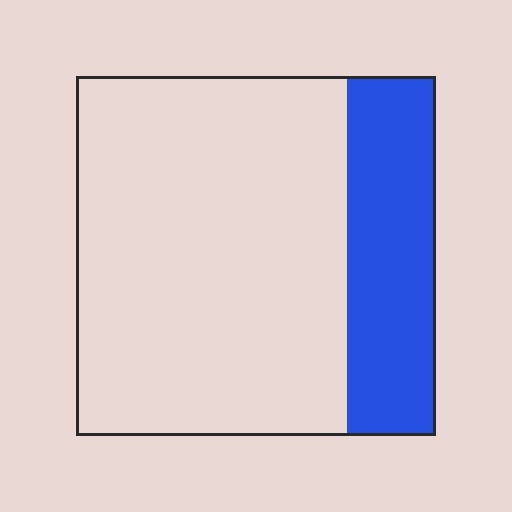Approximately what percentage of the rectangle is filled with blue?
Approximately 25%.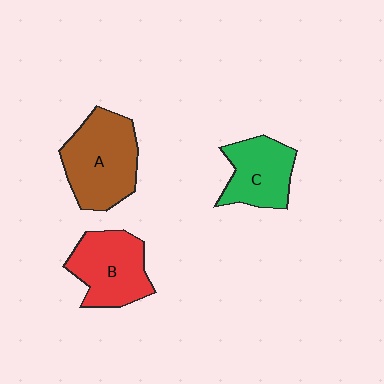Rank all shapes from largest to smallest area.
From largest to smallest: A (brown), B (red), C (green).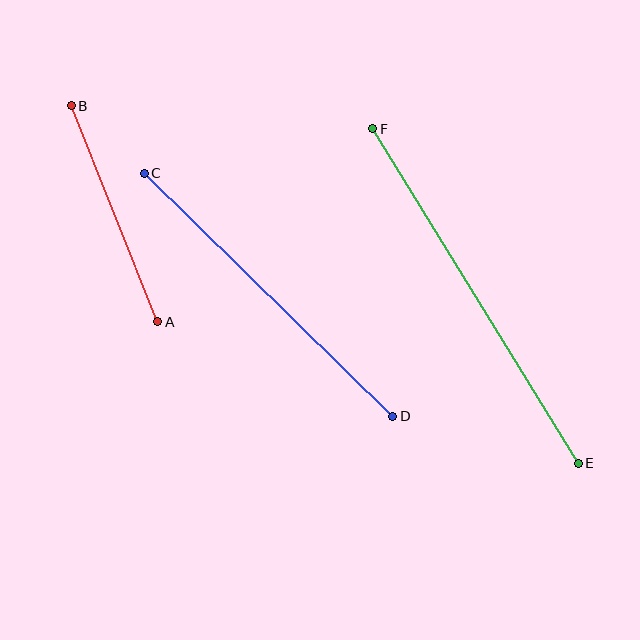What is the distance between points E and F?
The distance is approximately 393 pixels.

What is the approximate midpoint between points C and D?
The midpoint is at approximately (268, 295) pixels.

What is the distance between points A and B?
The distance is approximately 233 pixels.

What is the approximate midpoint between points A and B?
The midpoint is at approximately (114, 214) pixels.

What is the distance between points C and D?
The distance is approximately 347 pixels.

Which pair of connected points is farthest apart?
Points E and F are farthest apart.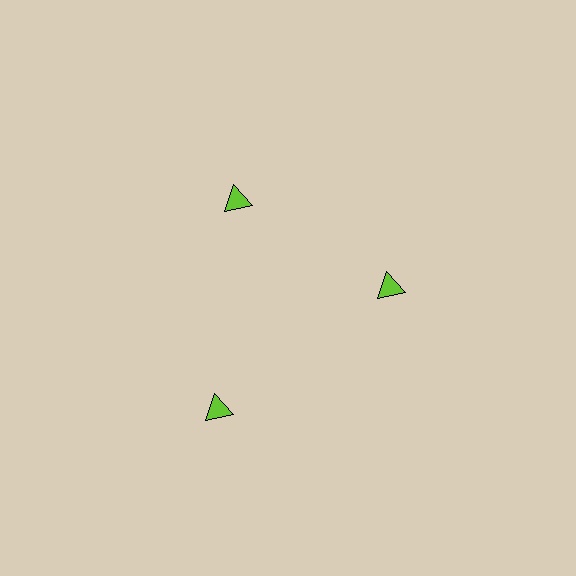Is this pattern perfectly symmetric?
No. The 3 lime triangles are arranged in a ring, but one element near the 7 o'clock position is pushed outward from the center, breaking the 3-fold rotational symmetry.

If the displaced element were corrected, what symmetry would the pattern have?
It would have 3-fold rotational symmetry — the pattern would map onto itself every 120 degrees.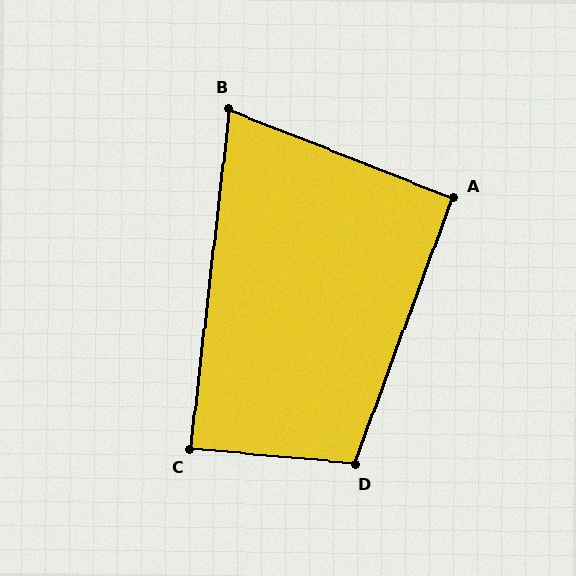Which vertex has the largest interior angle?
D, at approximately 105 degrees.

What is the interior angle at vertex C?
Approximately 89 degrees (approximately right).